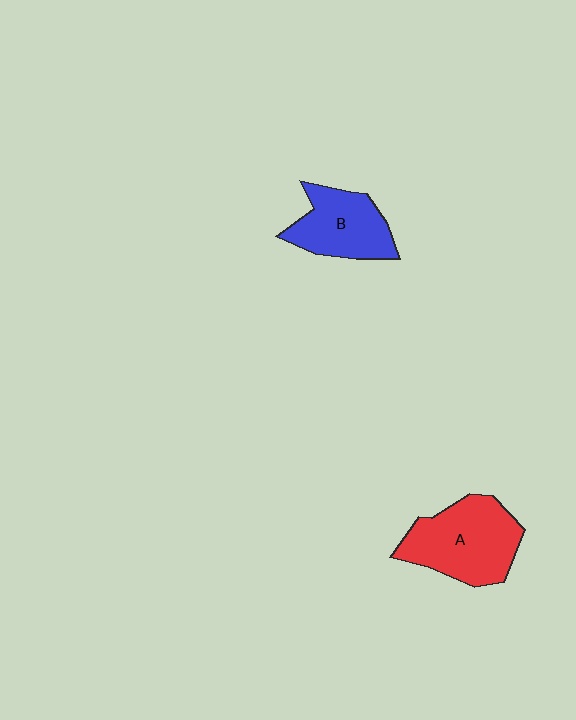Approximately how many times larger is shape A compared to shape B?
Approximately 1.3 times.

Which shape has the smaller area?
Shape B (blue).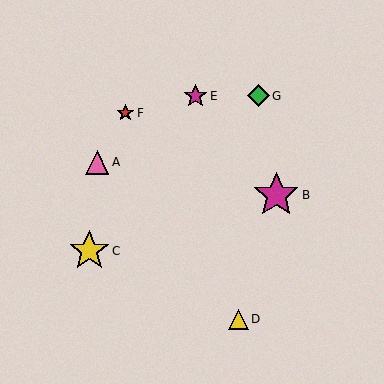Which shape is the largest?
The magenta star (labeled B) is the largest.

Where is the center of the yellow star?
The center of the yellow star is at (89, 251).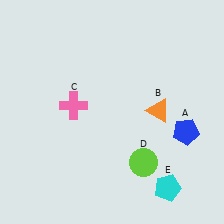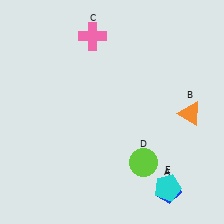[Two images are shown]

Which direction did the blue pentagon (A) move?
The blue pentagon (A) moved down.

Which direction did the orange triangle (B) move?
The orange triangle (B) moved right.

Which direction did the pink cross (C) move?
The pink cross (C) moved up.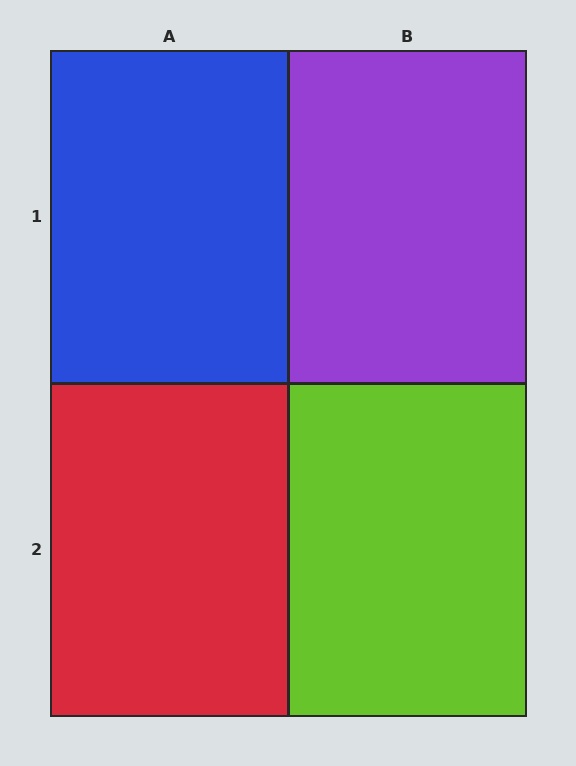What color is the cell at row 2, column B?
Lime.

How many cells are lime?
1 cell is lime.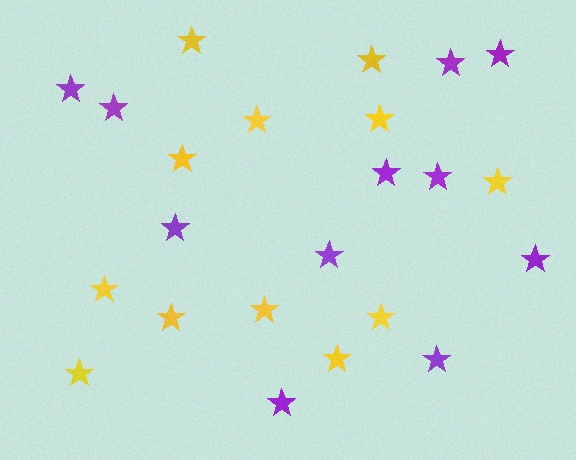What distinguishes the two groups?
There are 2 groups: one group of purple stars (11) and one group of yellow stars (12).